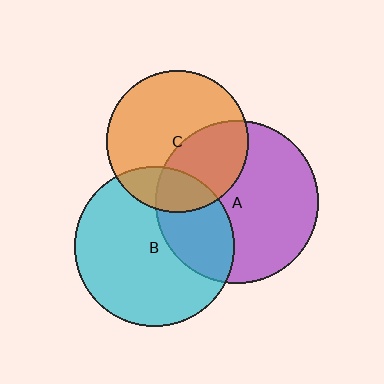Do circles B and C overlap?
Yes.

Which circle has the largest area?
Circle A (purple).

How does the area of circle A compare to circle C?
Approximately 1.3 times.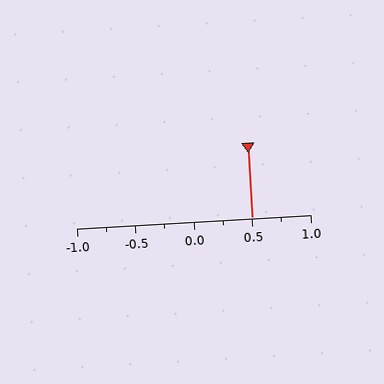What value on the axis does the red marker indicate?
The marker indicates approximately 0.5.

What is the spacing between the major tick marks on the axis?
The major ticks are spaced 0.5 apart.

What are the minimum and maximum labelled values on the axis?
The axis runs from -1.0 to 1.0.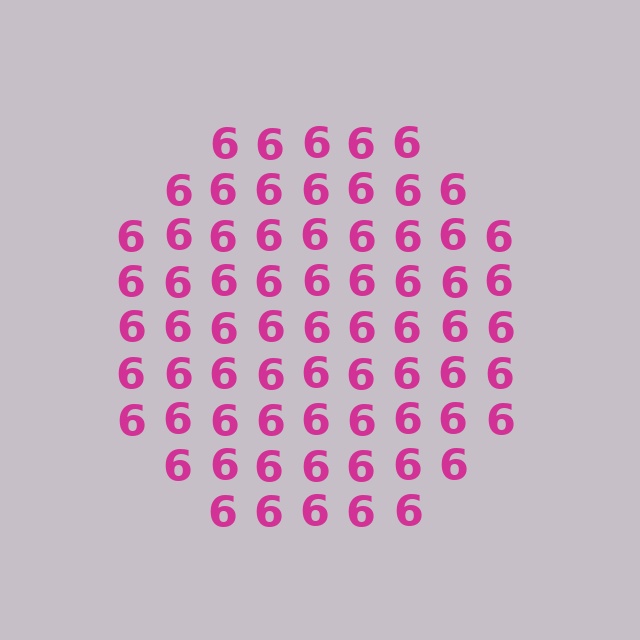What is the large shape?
The large shape is a circle.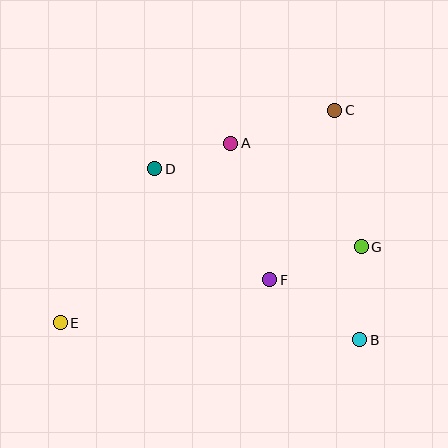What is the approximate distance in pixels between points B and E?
The distance between B and E is approximately 300 pixels.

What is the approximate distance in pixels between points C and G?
The distance between C and G is approximately 139 pixels.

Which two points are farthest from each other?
Points C and E are farthest from each other.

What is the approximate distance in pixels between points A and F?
The distance between A and F is approximately 142 pixels.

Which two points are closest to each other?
Points A and D are closest to each other.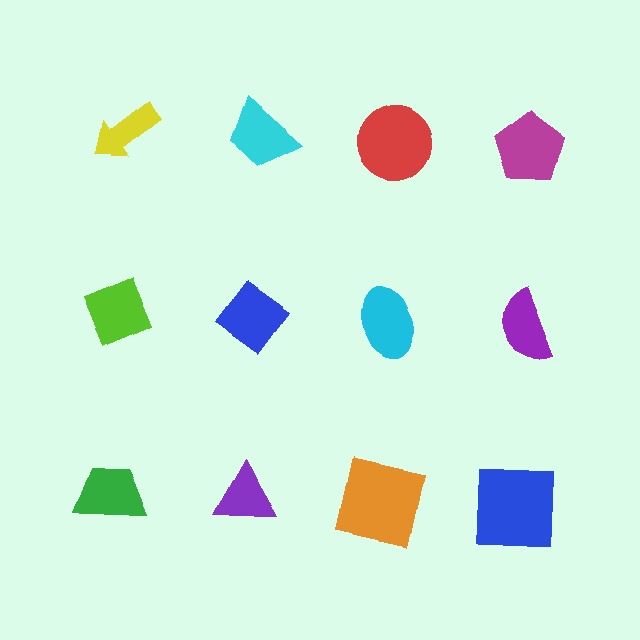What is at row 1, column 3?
A red circle.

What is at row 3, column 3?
An orange square.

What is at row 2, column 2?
A blue diamond.